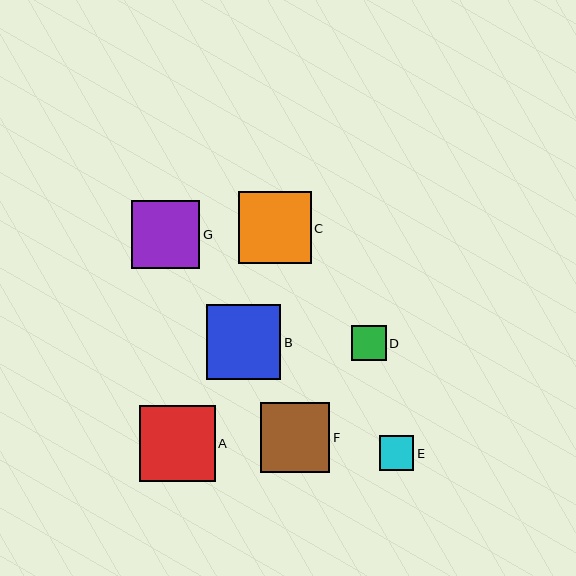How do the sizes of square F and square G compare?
Square F and square G are approximately the same size.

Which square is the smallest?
Square E is the smallest with a size of approximately 35 pixels.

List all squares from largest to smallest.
From largest to smallest: A, B, C, F, G, D, E.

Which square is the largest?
Square A is the largest with a size of approximately 76 pixels.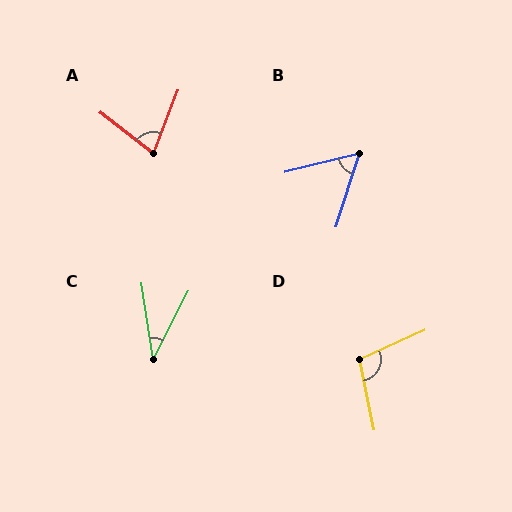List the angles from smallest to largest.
C (36°), B (58°), A (73°), D (102°).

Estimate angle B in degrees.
Approximately 58 degrees.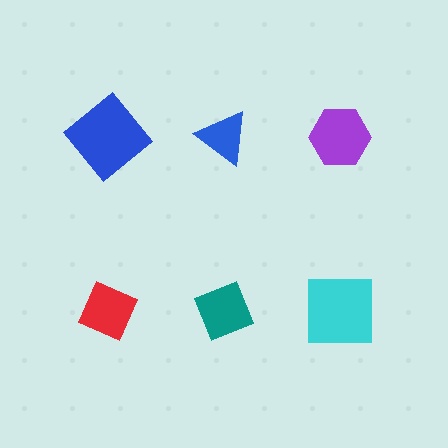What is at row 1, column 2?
A blue triangle.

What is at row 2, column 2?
A teal diamond.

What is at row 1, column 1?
A blue diamond.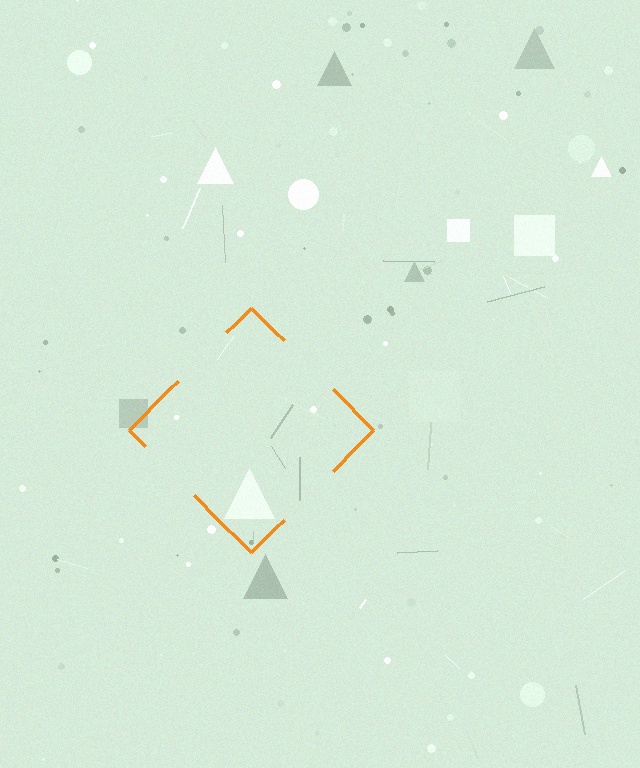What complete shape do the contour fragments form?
The contour fragments form a diamond.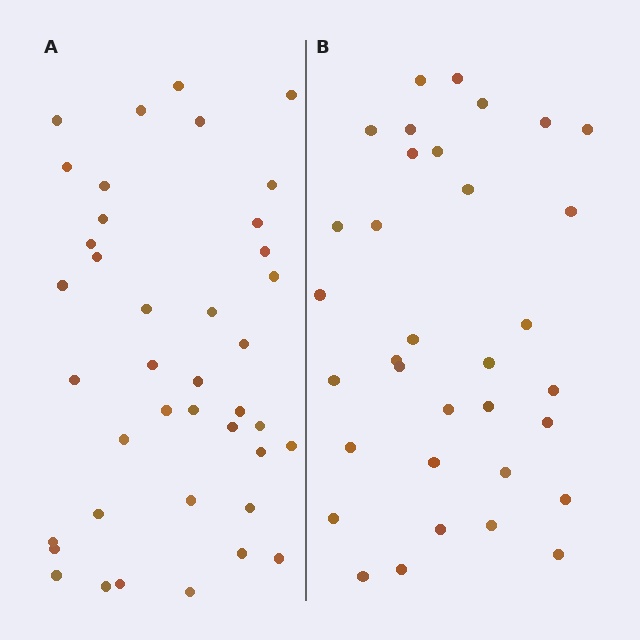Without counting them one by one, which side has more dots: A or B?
Region A (the left region) has more dots.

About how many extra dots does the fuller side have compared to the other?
Region A has about 6 more dots than region B.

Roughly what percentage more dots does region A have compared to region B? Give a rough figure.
About 20% more.